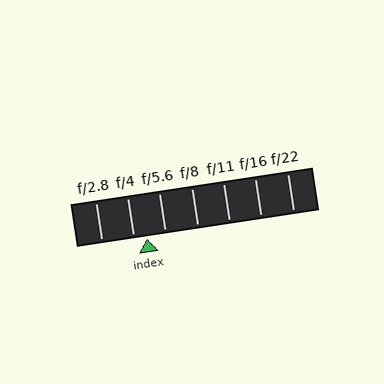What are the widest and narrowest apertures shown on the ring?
The widest aperture shown is f/2.8 and the narrowest is f/22.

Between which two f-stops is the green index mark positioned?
The index mark is between f/4 and f/5.6.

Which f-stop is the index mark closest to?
The index mark is closest to f/4.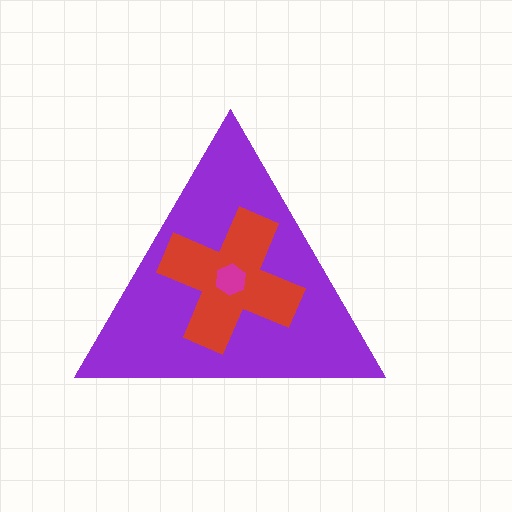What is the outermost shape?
The purple triangle.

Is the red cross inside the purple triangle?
Yes.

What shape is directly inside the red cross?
The magenta hexagon.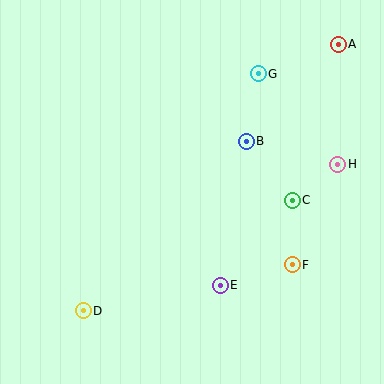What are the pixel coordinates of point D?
Point D is at (83, 311).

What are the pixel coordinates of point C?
Point C is at (292, 200).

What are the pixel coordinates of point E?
Point E is at (220, 285).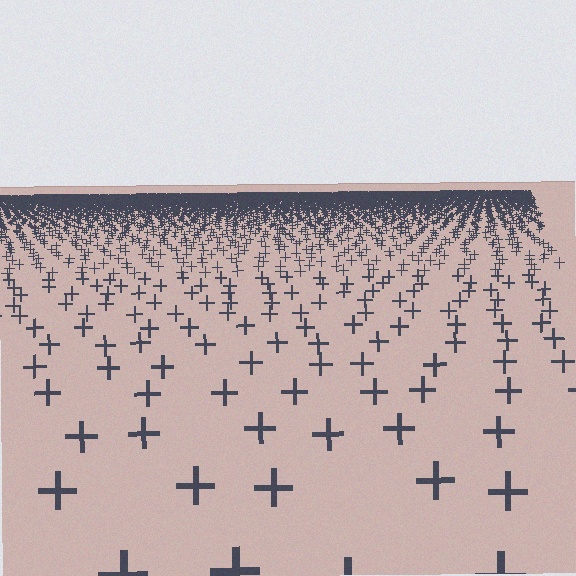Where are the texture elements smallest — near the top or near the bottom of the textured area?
Near the top.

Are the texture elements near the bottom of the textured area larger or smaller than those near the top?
Larger. Near the bottom, elements are closer to the viewer and appear at a bigger on-screen size.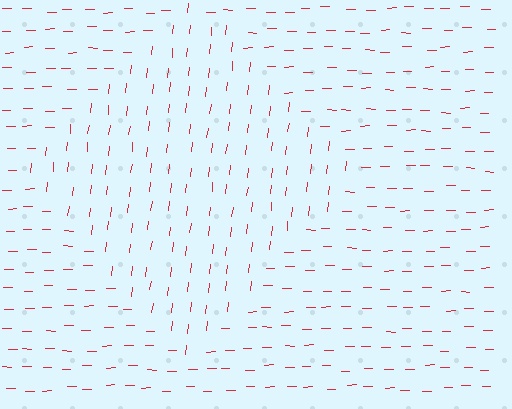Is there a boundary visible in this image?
Yes, there is a texture boundary formed by a change in line orientation.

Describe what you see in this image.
The image is filled with small red line segments. A diamond region in the image has lines oriented differently from the surrounding lines, creating a visible texture boundary.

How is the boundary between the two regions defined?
The boundary is defined purely by a change in line orientation (approximately 83 degrees difference). All lines are the same color and thickness.